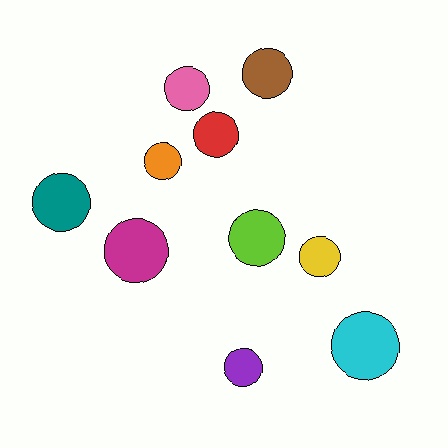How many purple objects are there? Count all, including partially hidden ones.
There is 1 purple object.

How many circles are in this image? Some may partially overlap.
There are 10 circles.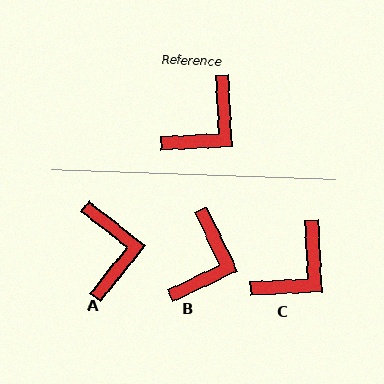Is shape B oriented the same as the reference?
No, it is off by about 22 degrees.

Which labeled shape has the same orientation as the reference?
C.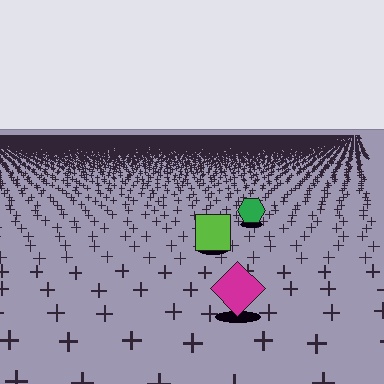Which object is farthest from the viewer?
The green hexagon is farthest from the viewer. It appears smaller and the ground texture around it is denser.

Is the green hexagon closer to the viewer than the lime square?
No. The lime square is closer — you can tell from the texture gradient: the ground texture is coarser near it.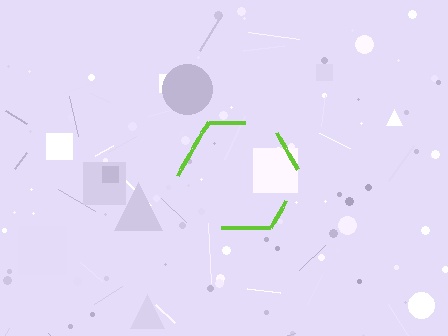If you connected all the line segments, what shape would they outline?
They would outline a hexagon.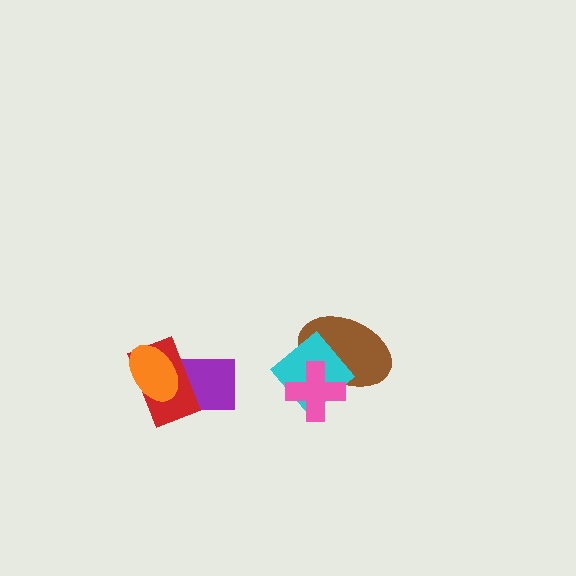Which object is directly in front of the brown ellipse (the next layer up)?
The cyan diamond is directly in front of the brown ellipse.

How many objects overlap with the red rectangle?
2 objects overlap with the red rectangle.